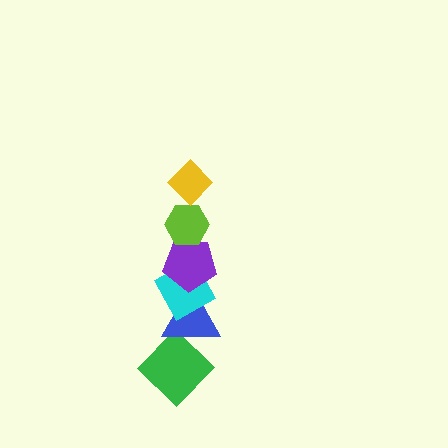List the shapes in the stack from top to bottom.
From top to bottom: the yellow diamond, the lime hexagon, the purple pentagon, the cyan diamond, the blue triangle, the green diamond.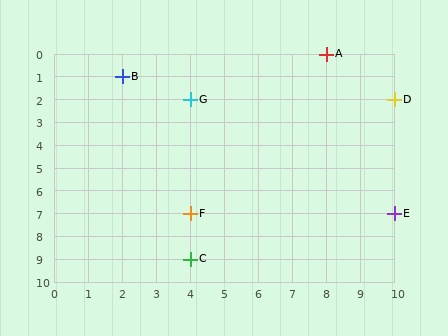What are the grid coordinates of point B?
Point B is at grid coordinates (2, 1).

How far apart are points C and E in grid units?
Points C and E are 6 columns and 2 rows apart (about 6.3 grid units diagonally).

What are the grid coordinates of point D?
Point D is at grid coordinates (10, 2).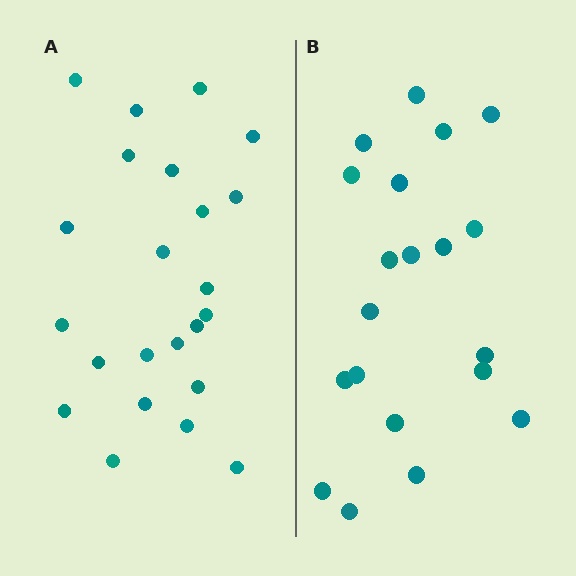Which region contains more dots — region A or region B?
Region A (the left region) has more dots.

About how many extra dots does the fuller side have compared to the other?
Region A has just a few more — roughly 2 or 3 more dots than region B.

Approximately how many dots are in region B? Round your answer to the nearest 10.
About 20 dots.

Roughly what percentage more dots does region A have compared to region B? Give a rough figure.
About 15% more.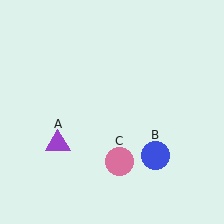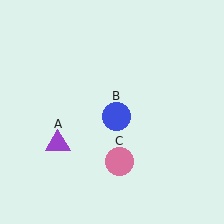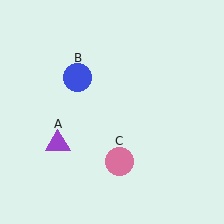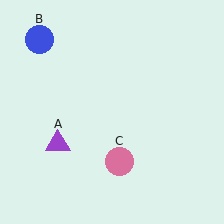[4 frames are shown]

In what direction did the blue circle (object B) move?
The blue circle (object B) moved up and to the left.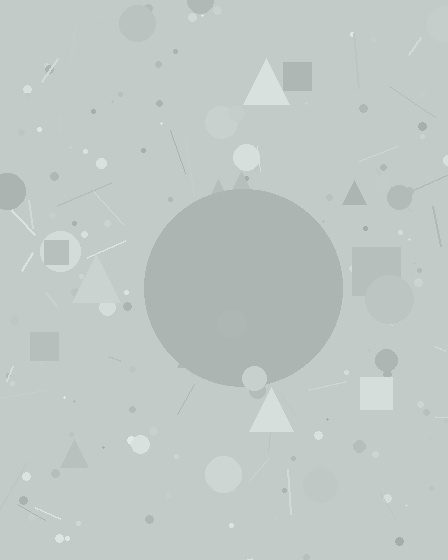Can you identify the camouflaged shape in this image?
The camouflaged shape is a circle.